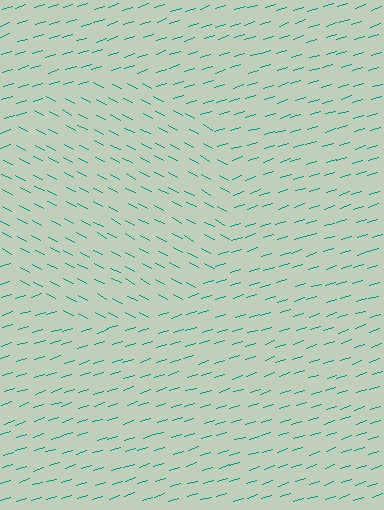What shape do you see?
I see a circle.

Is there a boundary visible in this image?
Yes, there is a texture boundary formed by a change in line orientation.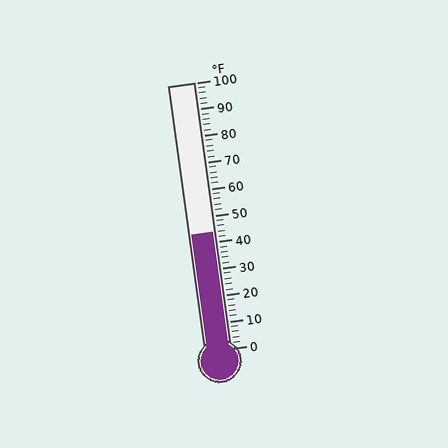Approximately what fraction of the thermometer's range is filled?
The thermometer is filled to approximately 45% of its range.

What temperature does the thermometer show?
The thermometer shows approximately 44°F.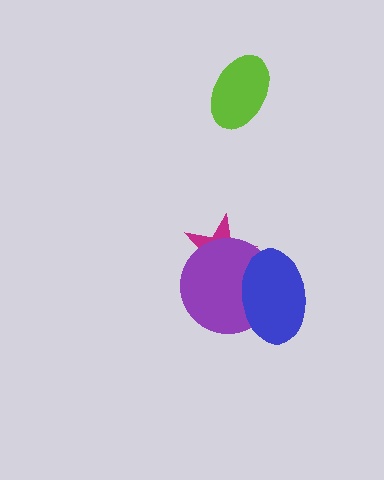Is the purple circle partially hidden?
Yes, it is partially covered by another shape.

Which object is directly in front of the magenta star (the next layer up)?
The purple circle is directly in front of the magenta star.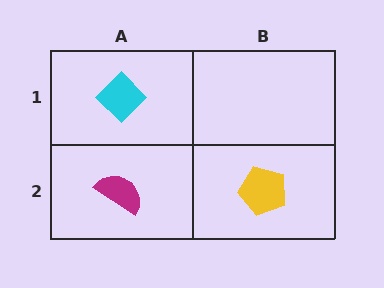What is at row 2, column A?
A magenta semicircle.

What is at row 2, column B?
A yellow pentagon.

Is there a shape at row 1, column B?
No, that cell is empty.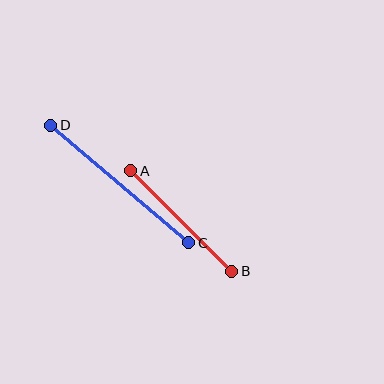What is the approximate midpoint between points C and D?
The midpoint is at approximately (120, 184) pixels.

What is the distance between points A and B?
The distance is approximately 142 pixels.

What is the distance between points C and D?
The distance is approximately 181 pixels.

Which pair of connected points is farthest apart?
Points C and D are farthest apart.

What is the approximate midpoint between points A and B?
The midpoint is at approximately (181, 221) pixels.